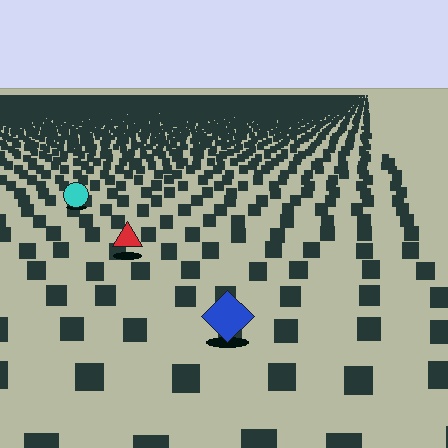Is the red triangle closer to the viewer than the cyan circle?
Yes. The red triangle is closer — you can tell from the texture gradient: the ground texture is coarser near it.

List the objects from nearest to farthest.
From nearest to farthest: the blue diamond, the red triangle, the cyan circle.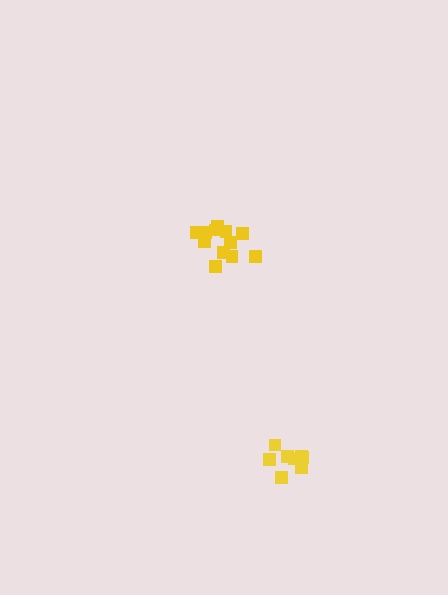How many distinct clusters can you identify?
There are 2 distinct clusters.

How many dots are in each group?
Group 1: 8 dots, Group 2: 12 dots (20 total).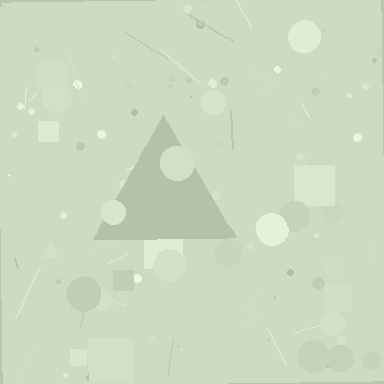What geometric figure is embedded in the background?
A triangle is embedded in the background.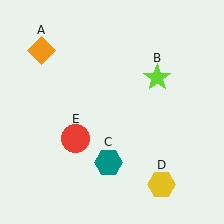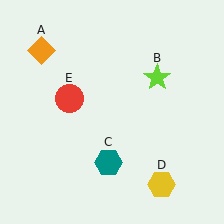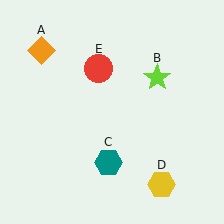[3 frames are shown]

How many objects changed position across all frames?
1 object changed position: red circle (object E).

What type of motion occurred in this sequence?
The red circle (object E) rotated clockwise around the center of the scene.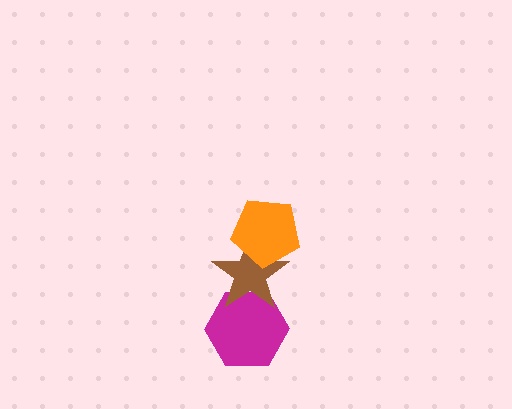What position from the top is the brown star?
The brown star is 2nd from the top.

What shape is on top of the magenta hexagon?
The brown star is on top of the magenta hexagon.